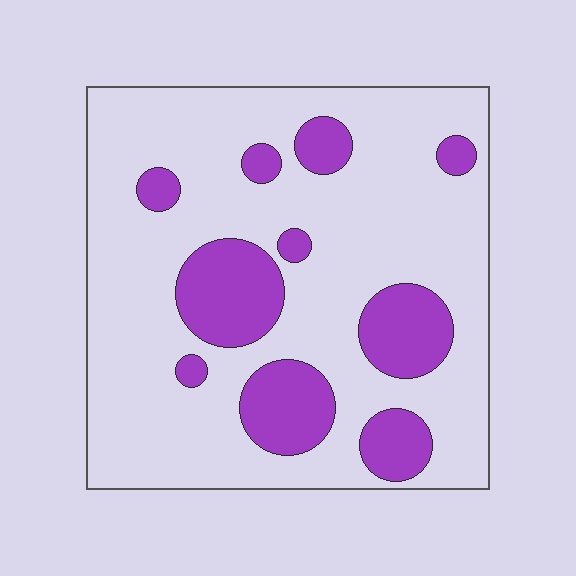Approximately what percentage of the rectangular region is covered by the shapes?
Approximately 25%.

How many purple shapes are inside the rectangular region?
10.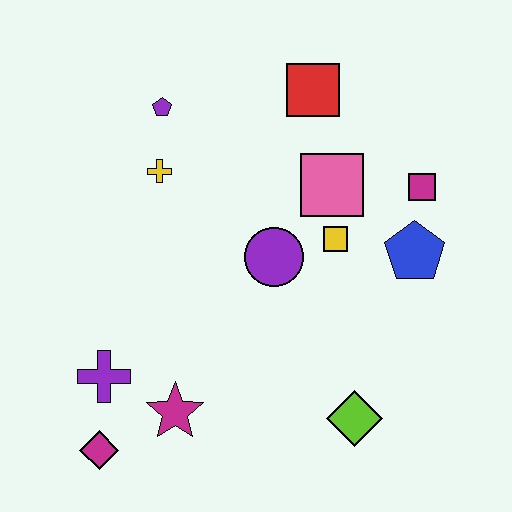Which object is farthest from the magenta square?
The magenta diamond is farthest from the magenta square.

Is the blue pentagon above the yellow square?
No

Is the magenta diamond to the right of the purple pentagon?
No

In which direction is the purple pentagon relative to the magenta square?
The purple pentagon is to the left of the magenta square.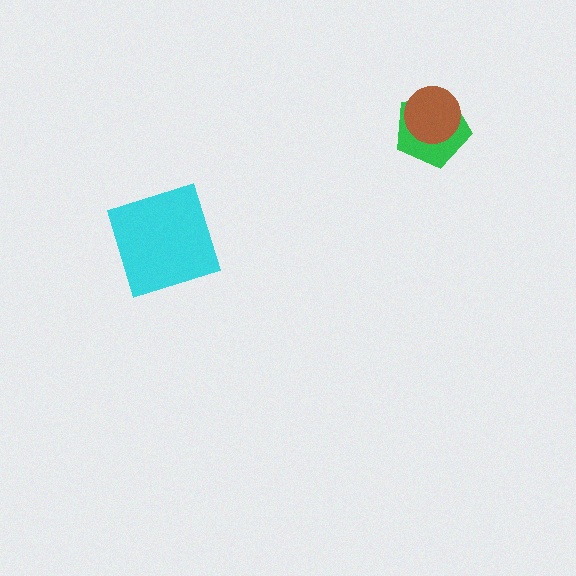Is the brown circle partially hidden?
No, no other shape covers it.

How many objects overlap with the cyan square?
0 objects overlap with the cyan square.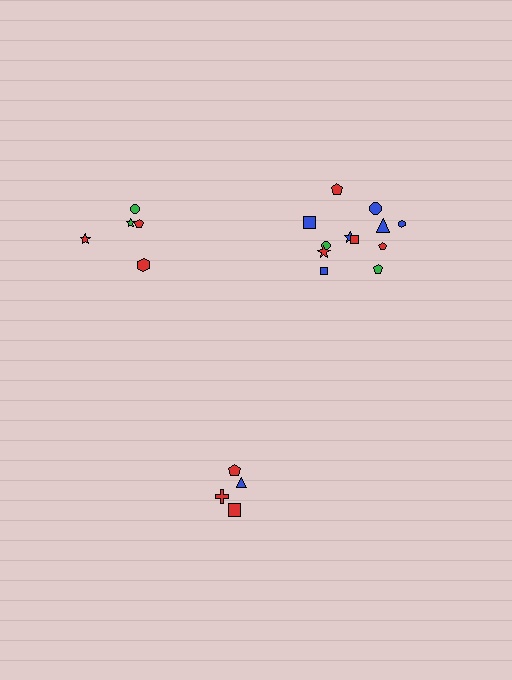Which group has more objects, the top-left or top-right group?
The top-right group.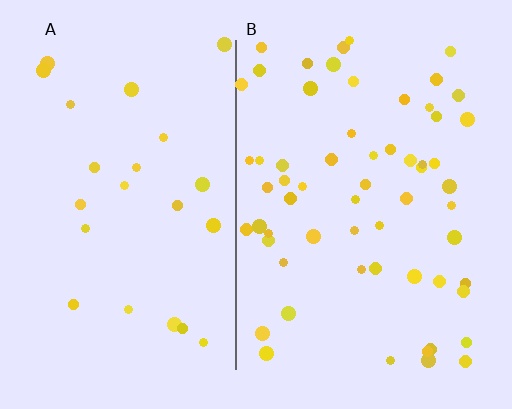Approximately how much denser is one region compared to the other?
Approximately 2.6× — region B over region A.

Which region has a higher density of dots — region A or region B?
B (the right).